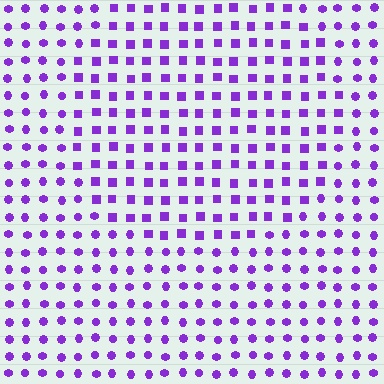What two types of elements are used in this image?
The image uses squares inside the circle region and circles outside it.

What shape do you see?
I see a circle.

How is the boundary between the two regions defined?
The boundary is defined by a change in element shape: squares inside vs. circles outside. All elements share the same color and spacing.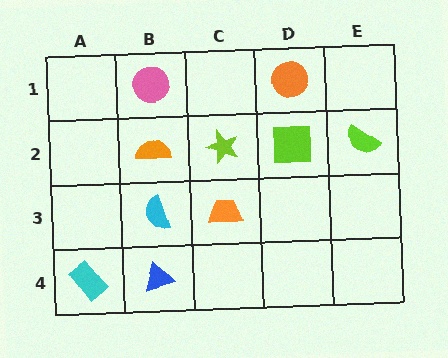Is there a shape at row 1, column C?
No, that cell is empty.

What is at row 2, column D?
A lime square.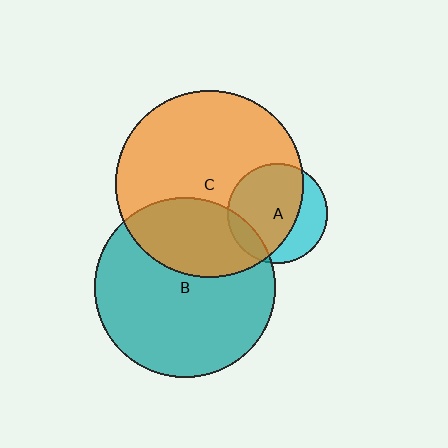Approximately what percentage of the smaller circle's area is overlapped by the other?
Approximately 15%.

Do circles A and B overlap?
Yes.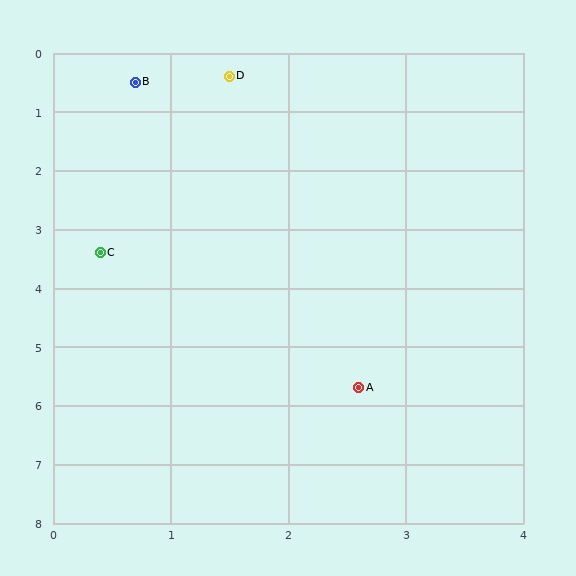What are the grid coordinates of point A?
Point A is at approximately (2.6, 5.7).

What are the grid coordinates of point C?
Point C is at approximately (0.4, 3.4).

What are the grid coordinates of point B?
Point B is at approximately (0.7, 0.5).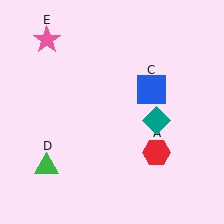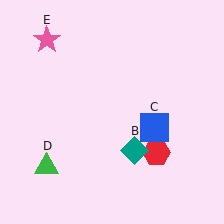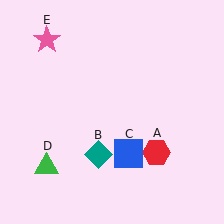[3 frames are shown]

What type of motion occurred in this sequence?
The teal diamond (object B), blue square (object C) rotated clockwise around the center of the scene.